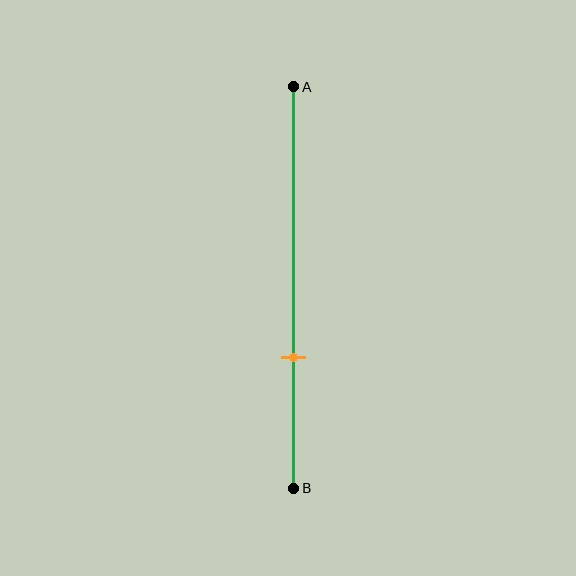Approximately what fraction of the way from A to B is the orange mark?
The orange mark is approximately 70% of the way from A to B.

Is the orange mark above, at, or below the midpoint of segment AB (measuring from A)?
The orange mark is below the midpoint of segment AB.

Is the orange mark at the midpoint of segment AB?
No, the mark is at about 70% from A, not at the 50% midpoint.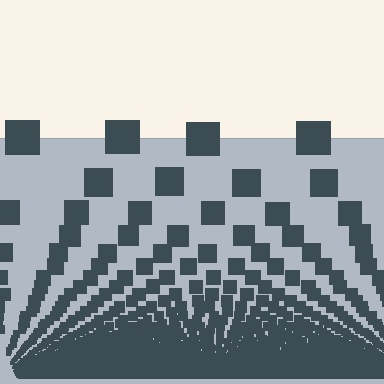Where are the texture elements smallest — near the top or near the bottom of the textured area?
Near the bottom.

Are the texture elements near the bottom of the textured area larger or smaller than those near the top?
Smaller. The gradient is inverted — elements near the bottom are smaller and denser.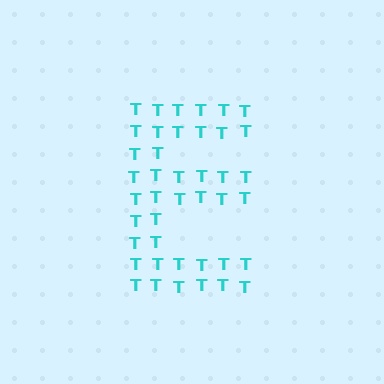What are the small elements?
The small elements are letter T's.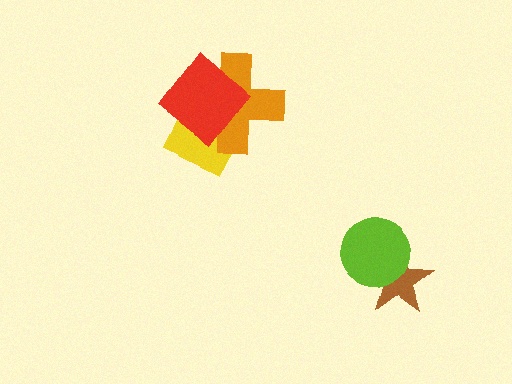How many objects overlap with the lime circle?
1 object overlaps with the lime circle.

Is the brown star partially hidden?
Yes, it is partially covered by another shape.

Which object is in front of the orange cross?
The red diamond is in front of the orange cross.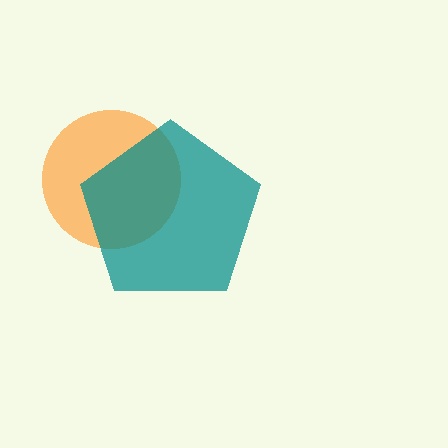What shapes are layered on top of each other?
The layered shapes are: an orange circle, a teal pentagon.